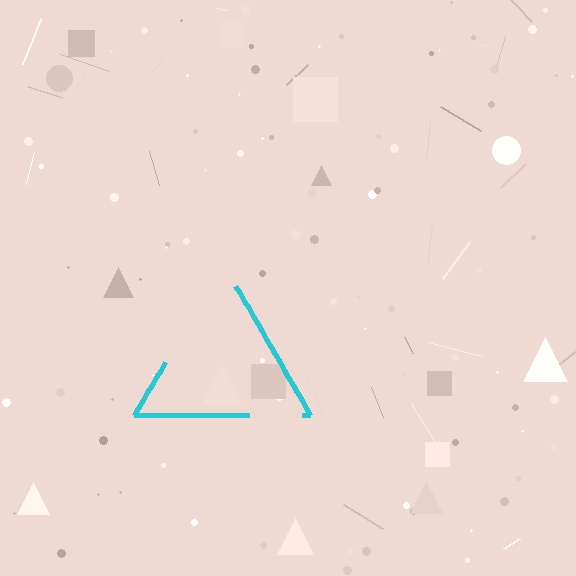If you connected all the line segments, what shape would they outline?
They would outline a triangle.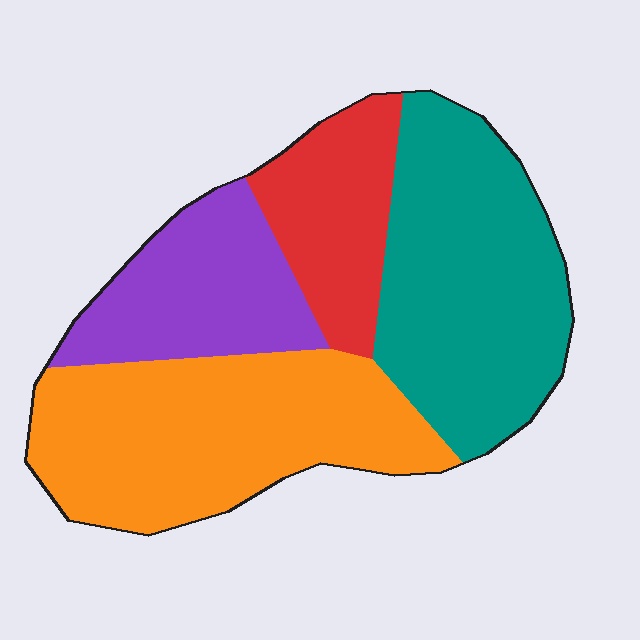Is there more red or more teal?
Teal.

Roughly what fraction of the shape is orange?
Orange takes up between a third and a half of the shape.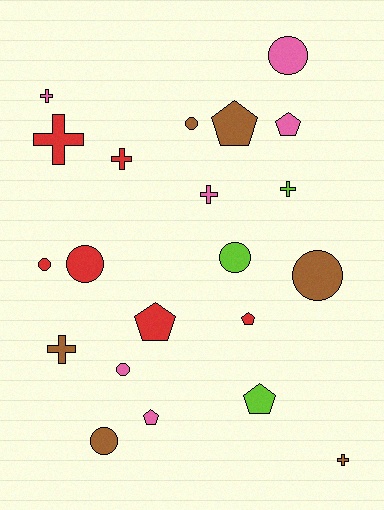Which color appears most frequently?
Brown, with 6 objects.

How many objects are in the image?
There are 21 objects.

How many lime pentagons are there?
There is 1 lime pentagon.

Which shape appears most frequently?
Circle, with 8 objects.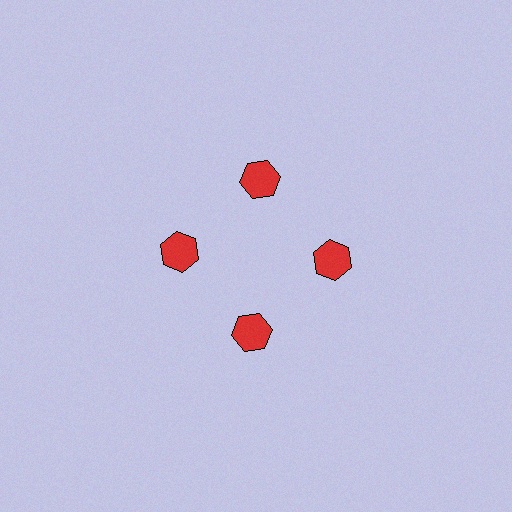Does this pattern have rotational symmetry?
Yes, this pattern has 4-fold rotational symmetry. It looks the same after rotating 90 degrees around the center.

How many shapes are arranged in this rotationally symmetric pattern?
There are 4 shapes, arranged in 4 groups of 1.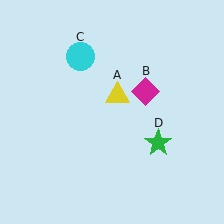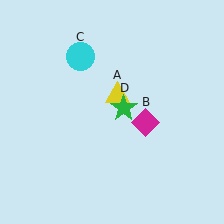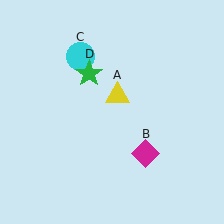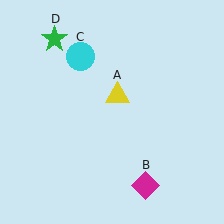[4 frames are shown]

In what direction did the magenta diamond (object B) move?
The magenta diamond (object B) moved down.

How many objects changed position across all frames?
2 objects changed position: magenta diamond (object B), green star (object D).